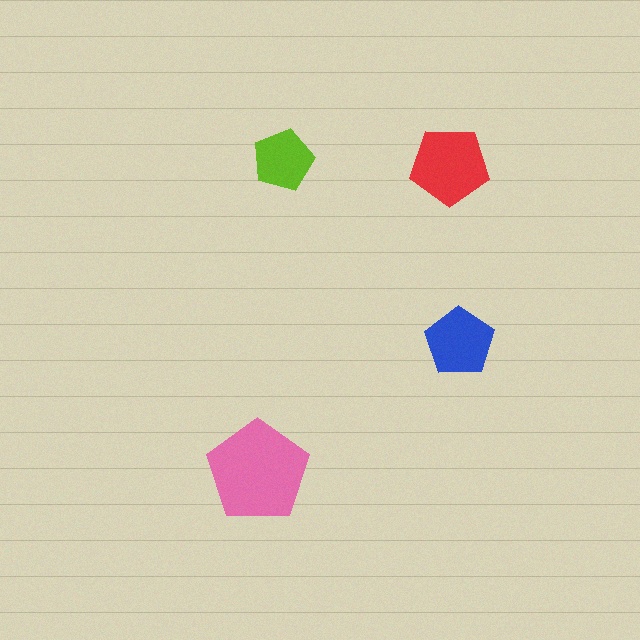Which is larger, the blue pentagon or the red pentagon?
The red one.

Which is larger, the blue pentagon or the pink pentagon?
The pink one.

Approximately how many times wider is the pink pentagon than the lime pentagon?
About 1.5 times wider.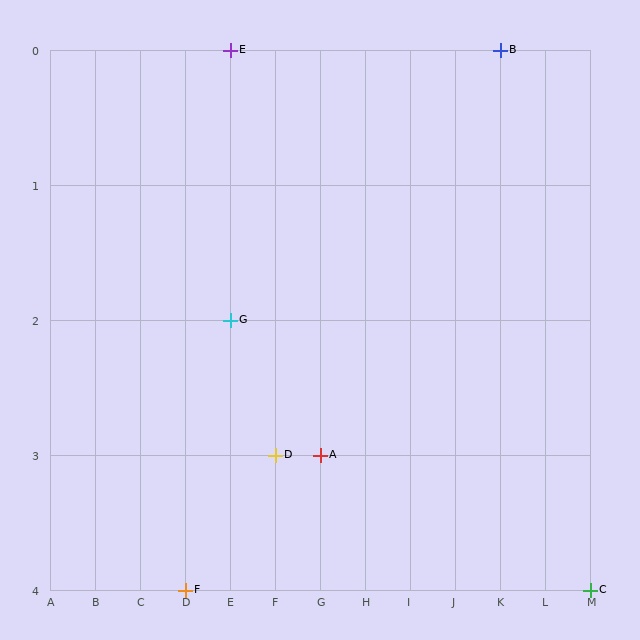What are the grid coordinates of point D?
Point D is at grid coordinates (F, 3).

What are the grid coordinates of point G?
Point G is at grid coordinates (E, 2).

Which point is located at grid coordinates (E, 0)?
Point E is at (E, 0).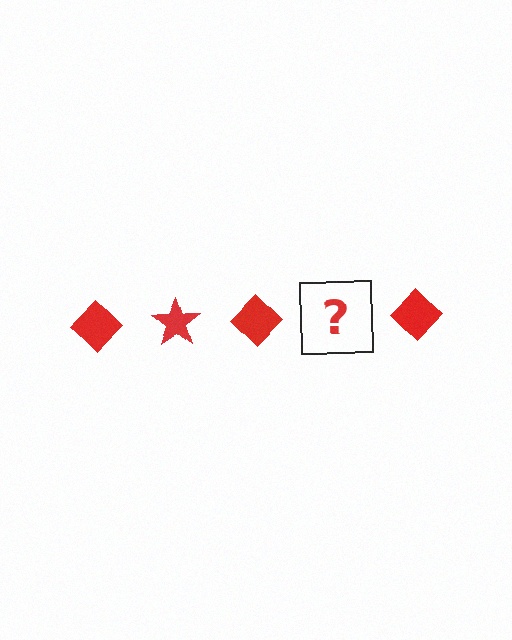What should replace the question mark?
The question mark should be replaced with a red star.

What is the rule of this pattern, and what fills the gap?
The rule is that the pattern cycles through diamond, star shapes in red. The gap should be filled with a red star.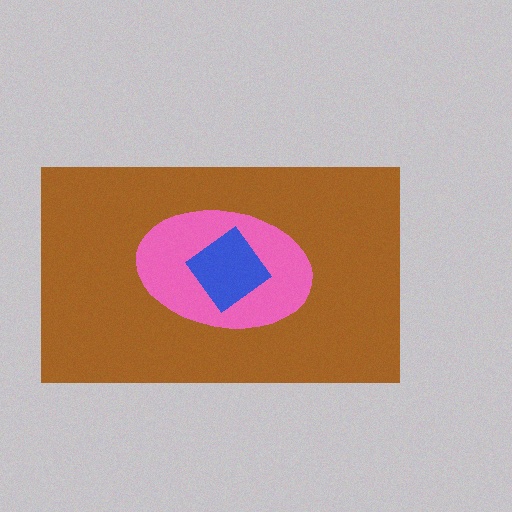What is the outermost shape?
The brown rectangle.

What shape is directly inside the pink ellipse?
The blue diamond.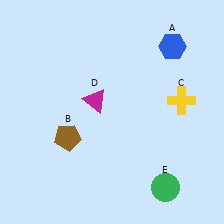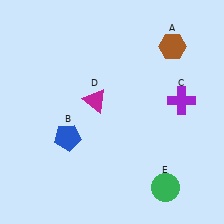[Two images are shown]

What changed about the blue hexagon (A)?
In Image 1, A is blue. In Image 2, it changed to brown.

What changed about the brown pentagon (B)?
In Image 1, B is brown. In Image 2, it changed to blue.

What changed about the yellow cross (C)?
In Image 1, C is yellow. In Image 2, it changed to purple.